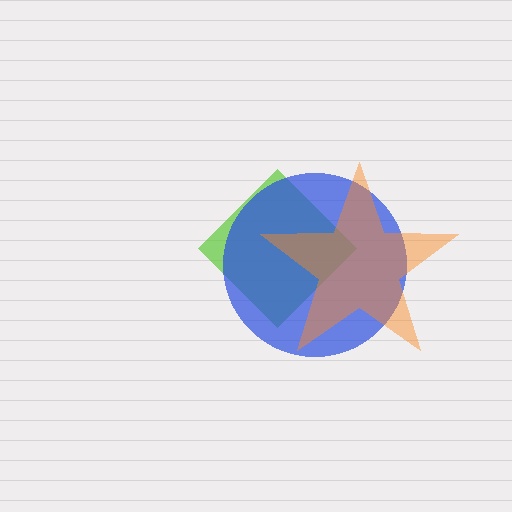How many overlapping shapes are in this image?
There are 3 overlapping shapes in the image.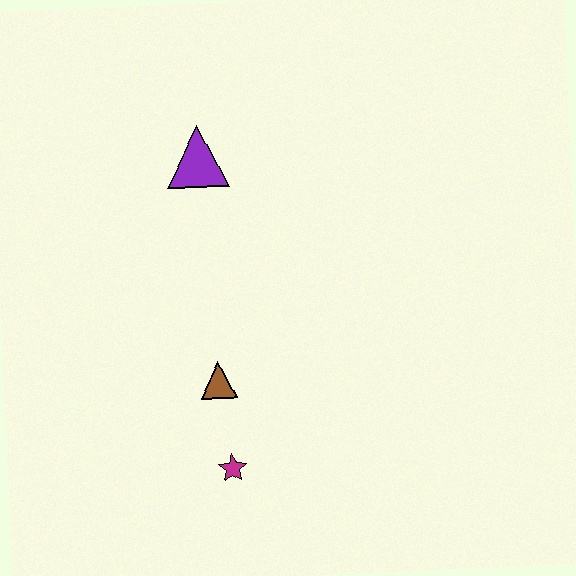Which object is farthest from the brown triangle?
The purple triangle is farthest from the brown triangle.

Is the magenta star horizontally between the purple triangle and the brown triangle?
No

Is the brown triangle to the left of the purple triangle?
No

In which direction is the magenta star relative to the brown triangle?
The magenta star is below the brown triangle.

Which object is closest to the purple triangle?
The brown triangle is closest to the purple triangle.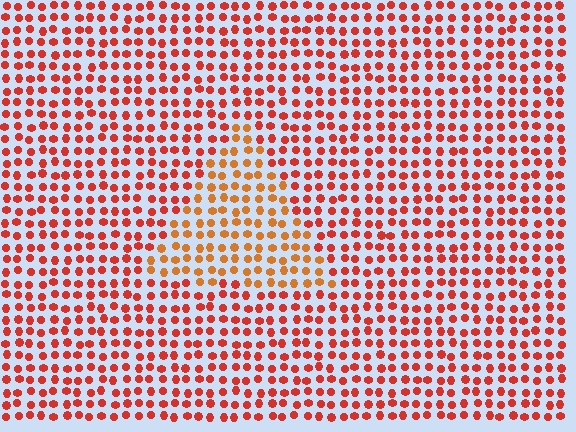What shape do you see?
I see a triangle.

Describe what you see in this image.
The image is filled with small red elements in a uniform arrangement. A triangle-shaped region is visible where the elements are tinted to a slightly different hue, forming a subtle color boundary.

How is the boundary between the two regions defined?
The boundary is defined purely by a slight shift in hue (about 26 degrees). Spacing, size, and orientation are identical on both sides.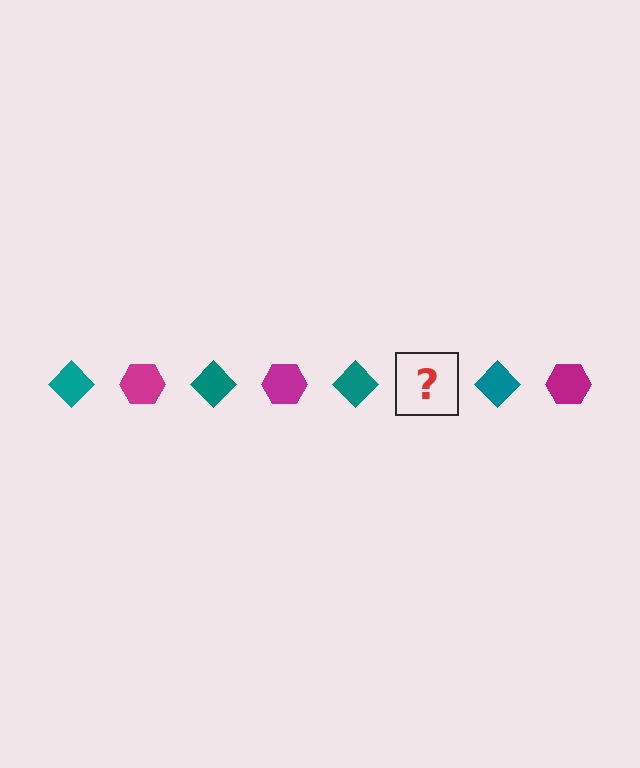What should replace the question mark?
The question mark should be replaced with a magenta hexagon.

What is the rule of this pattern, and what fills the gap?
The rule is that the pattern alternates between teal diamond and magenta hexagon. The gap should be filled with a magenta hexagon.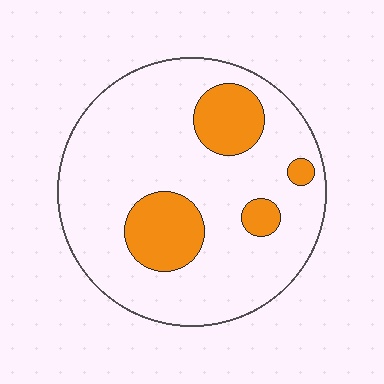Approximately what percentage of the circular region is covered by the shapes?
Approximately 20%.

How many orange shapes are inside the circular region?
4.